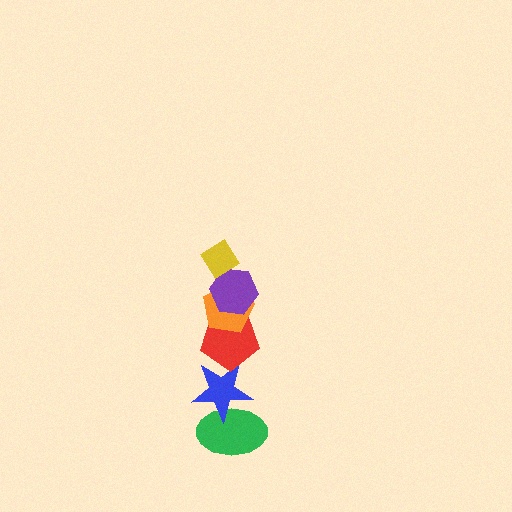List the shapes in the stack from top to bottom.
From top to bottom: the yellow diamond, the purple hexagon, the orange pentagon, the red pentagon, the blue star, the green ellipse.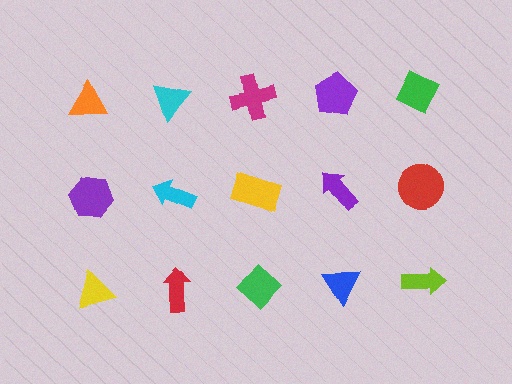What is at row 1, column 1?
An orange triangle.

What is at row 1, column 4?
A purple pentagon.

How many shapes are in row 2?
5 shapes.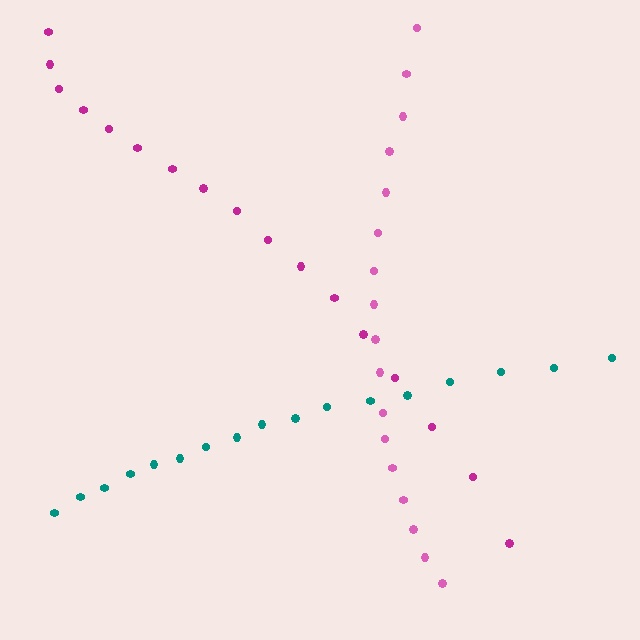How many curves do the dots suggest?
There are 3 distinct paths.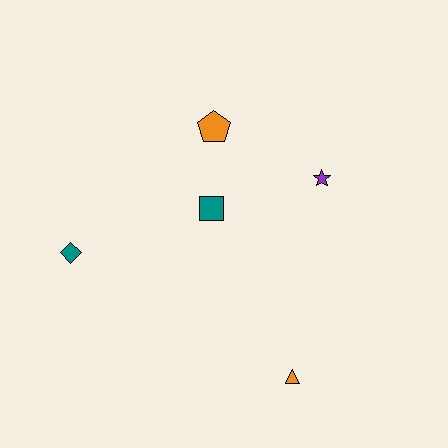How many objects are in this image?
There are 5 objects.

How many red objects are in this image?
There are no red objects.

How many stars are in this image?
There is 1 star.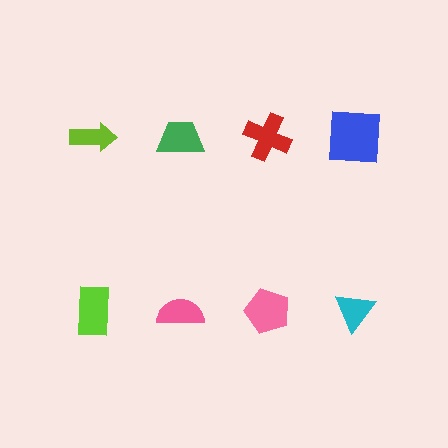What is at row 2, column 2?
A pink semicircle.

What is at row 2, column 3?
A pink pentagon.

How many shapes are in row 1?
4 shapes.